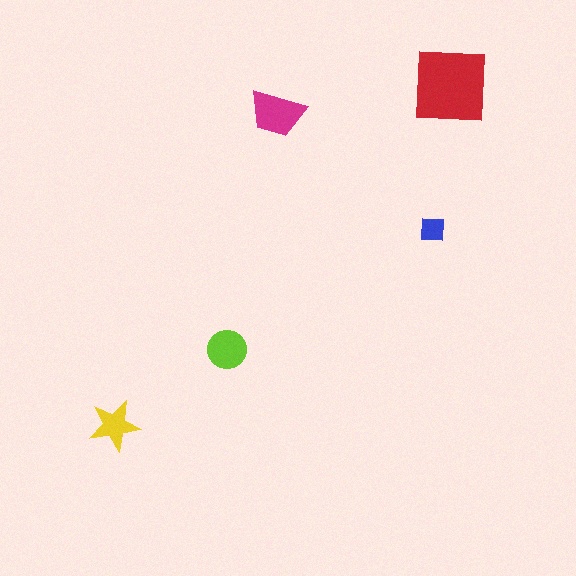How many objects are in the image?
There are 5 objects in the image.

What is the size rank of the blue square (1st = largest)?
5th.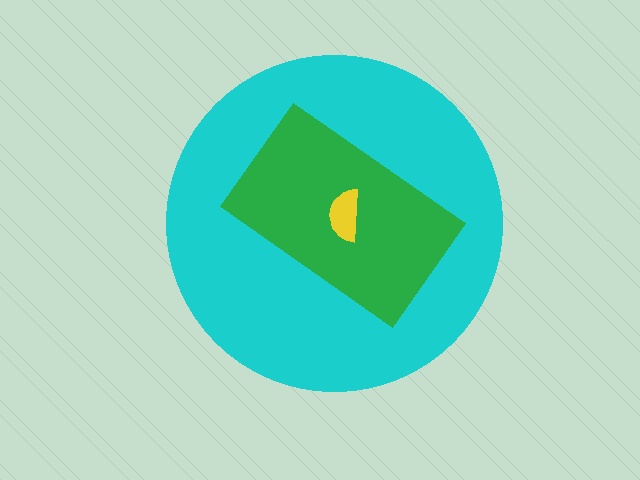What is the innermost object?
The yellow semicircle.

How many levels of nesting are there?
3.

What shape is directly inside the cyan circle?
The green rectangle.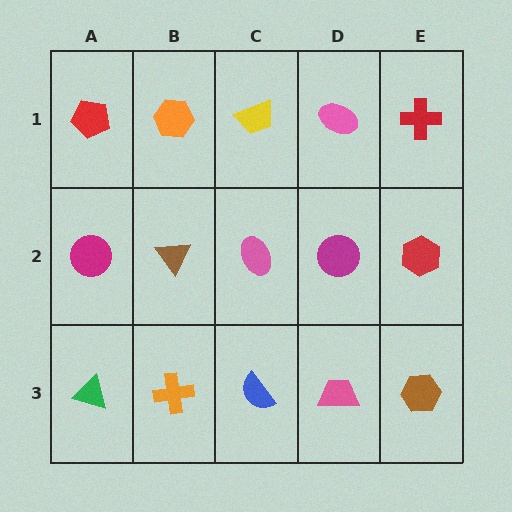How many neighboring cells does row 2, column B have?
4.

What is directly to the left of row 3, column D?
A blue semicircle.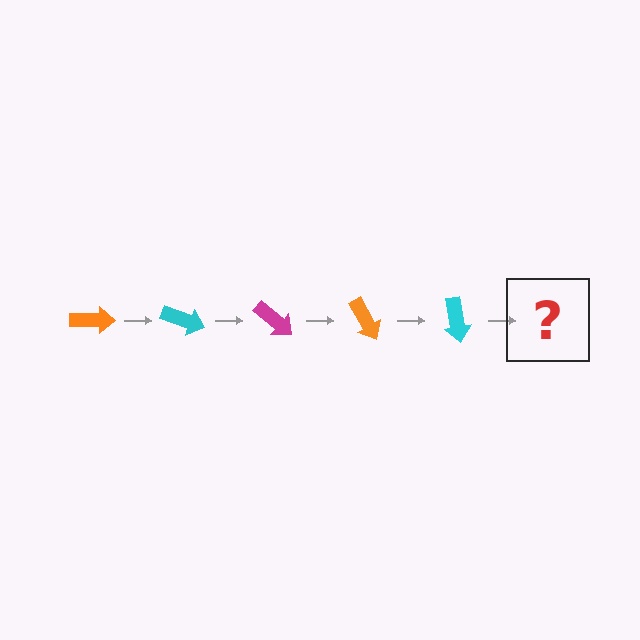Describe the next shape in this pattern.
It should be a magenta arrow, rotated 100 degrees from the start.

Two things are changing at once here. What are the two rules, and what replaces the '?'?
The two rules are that it rotates 20 degrees each step and the color cycles through orange, cyan, and magenta. The '?' should be a magenta arrow, rotated 100 degrees from the start.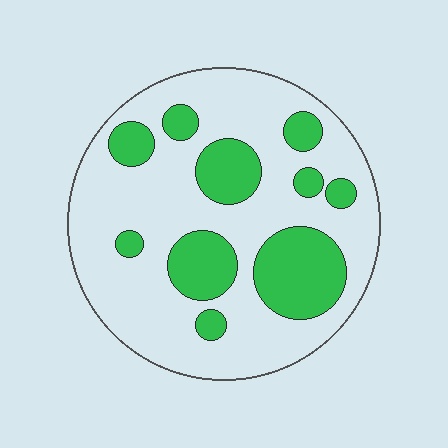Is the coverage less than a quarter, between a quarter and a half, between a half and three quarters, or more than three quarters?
Between a quarter and a half.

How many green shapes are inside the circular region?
10.